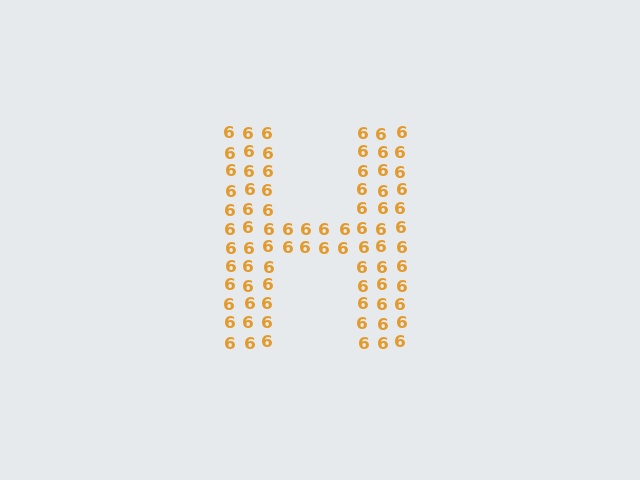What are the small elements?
The small elements are digit 6's.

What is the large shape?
The large shape is the letter H.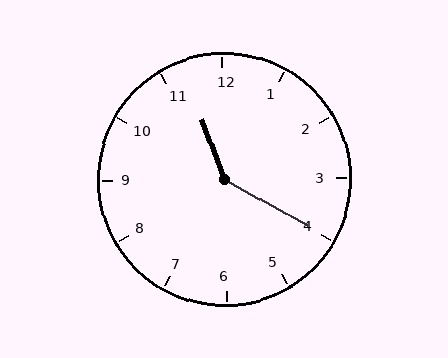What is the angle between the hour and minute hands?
Approximately 140 degrees.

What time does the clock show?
11:20.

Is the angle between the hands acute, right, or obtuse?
It is obtuse.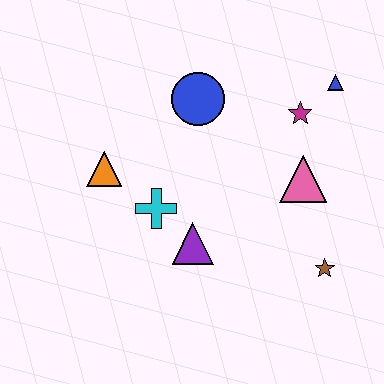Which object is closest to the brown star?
The pink triangle is closest to the brown star.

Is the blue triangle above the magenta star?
Yes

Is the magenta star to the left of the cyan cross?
No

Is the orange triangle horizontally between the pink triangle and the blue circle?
No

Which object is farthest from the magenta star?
The orange triangle is farthest from the magenta star.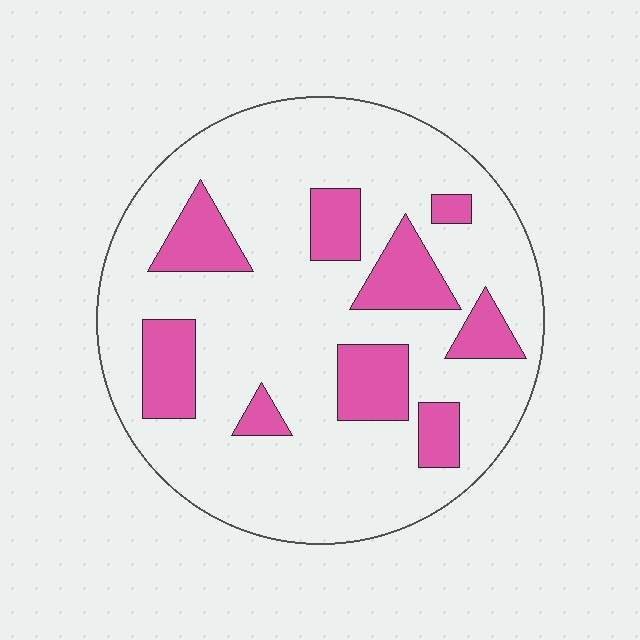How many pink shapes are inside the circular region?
9.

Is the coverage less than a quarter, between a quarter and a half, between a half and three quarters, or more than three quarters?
Less than a quarter.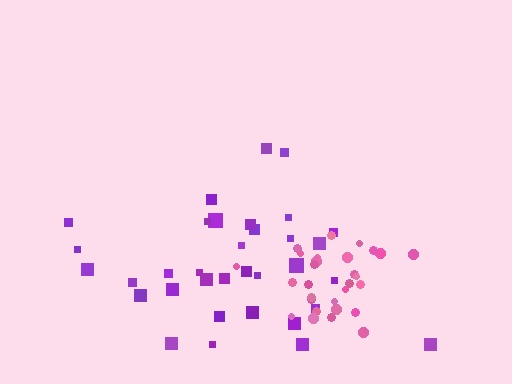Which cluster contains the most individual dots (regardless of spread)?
Purple (35).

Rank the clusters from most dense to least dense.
pink, purple.